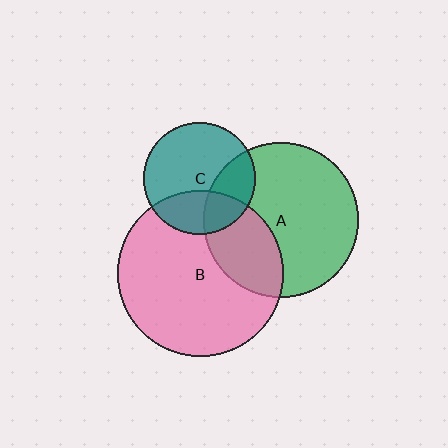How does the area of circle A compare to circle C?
Approximately 1.9 times.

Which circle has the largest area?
Circle B (pink).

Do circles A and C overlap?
Yes.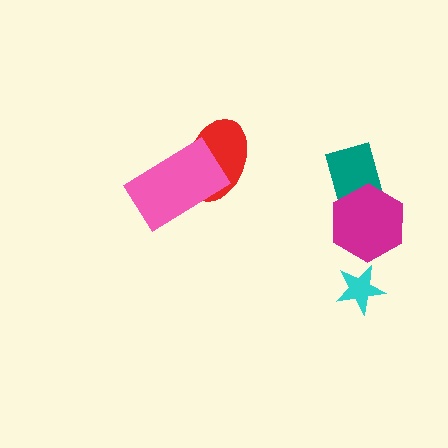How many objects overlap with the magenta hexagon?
1 object overlaps with the magenta hexagon.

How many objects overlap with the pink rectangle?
1 object overlaps with the pink rectangle.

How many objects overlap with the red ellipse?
1 object overlaps with the red ellipse.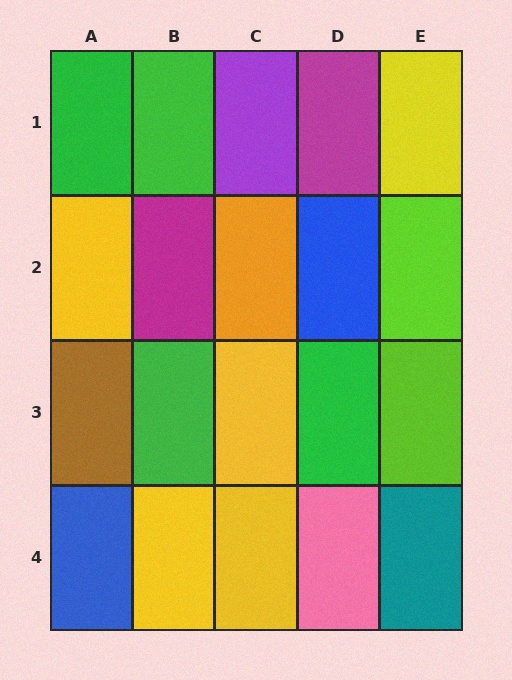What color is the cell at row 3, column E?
Lime.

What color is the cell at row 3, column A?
Brown.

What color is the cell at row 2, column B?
Magenta.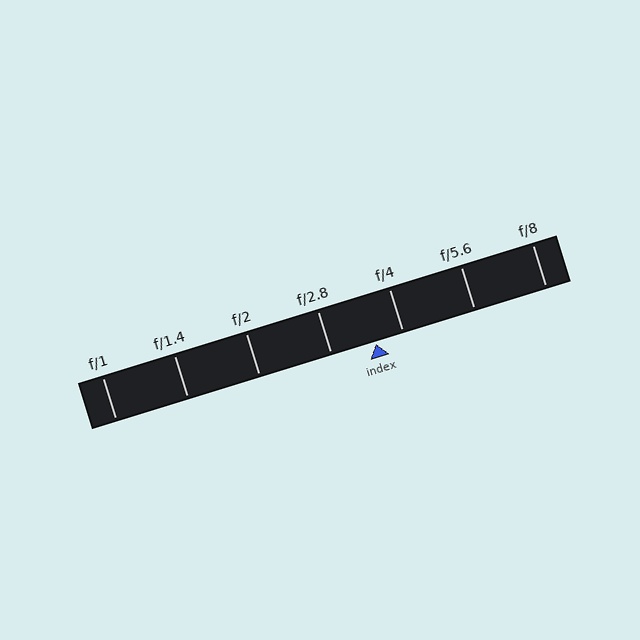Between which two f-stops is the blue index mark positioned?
The index mark is between f/2.8 and f/4.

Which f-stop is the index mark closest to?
The index mark is closest to f/4.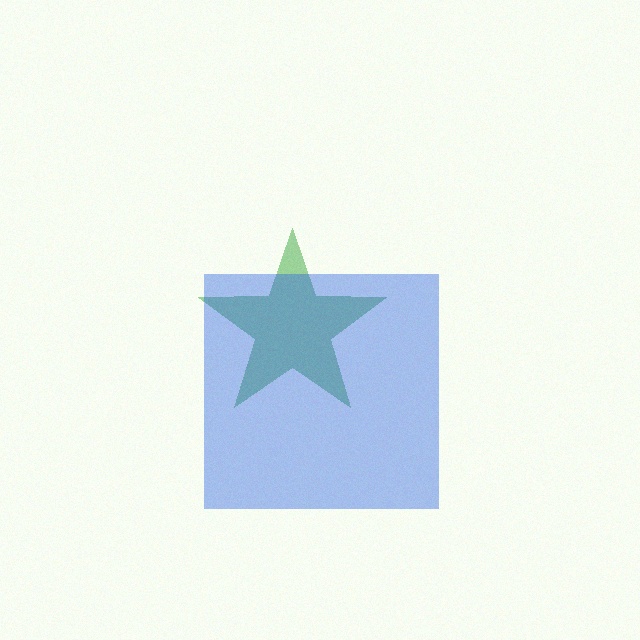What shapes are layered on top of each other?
The layered shapes are: a green star, a blue square.